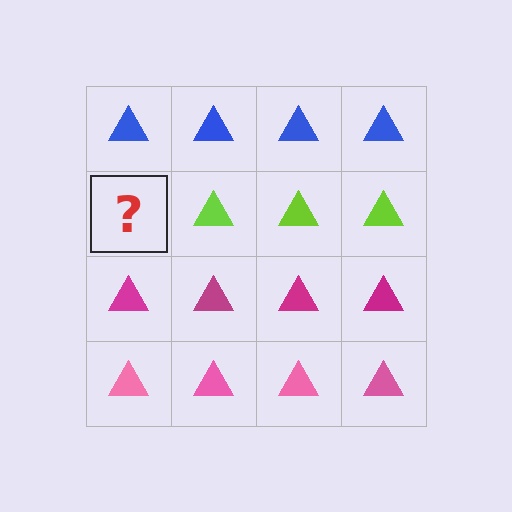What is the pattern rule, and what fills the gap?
The rule is that each row has a consistent color. The gap should be filled with a lime triangle.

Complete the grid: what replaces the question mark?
The question mark should be replaced with a lime triangle.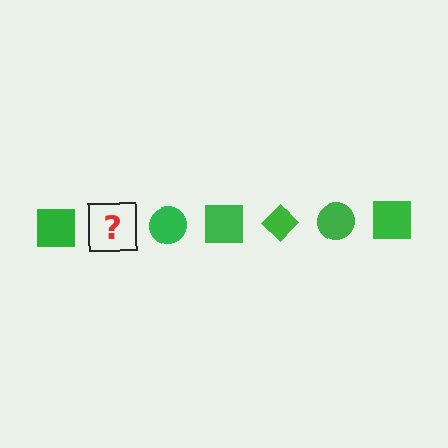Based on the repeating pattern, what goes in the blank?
The blank should be a green diamond.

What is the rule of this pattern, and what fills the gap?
The rule is that the pattern cycles through square, diamond, circle shapes in green. The gap should be filled with a green diamond.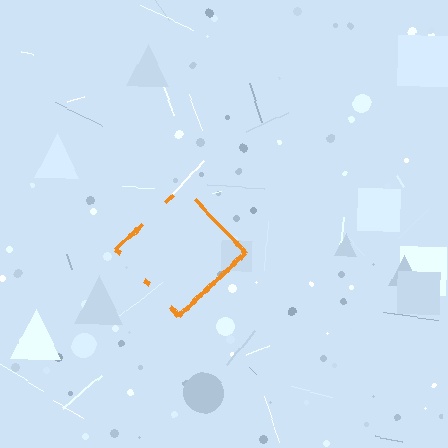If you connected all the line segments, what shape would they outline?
They would outline a diamond.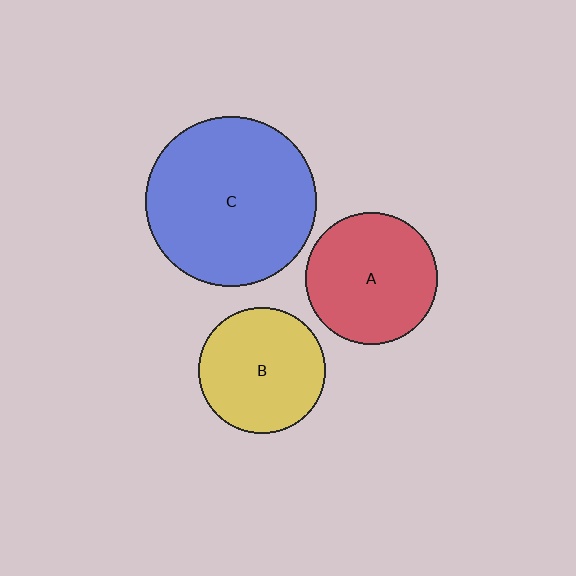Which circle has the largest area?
Circle C (blue).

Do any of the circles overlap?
No, none of the circles overlap.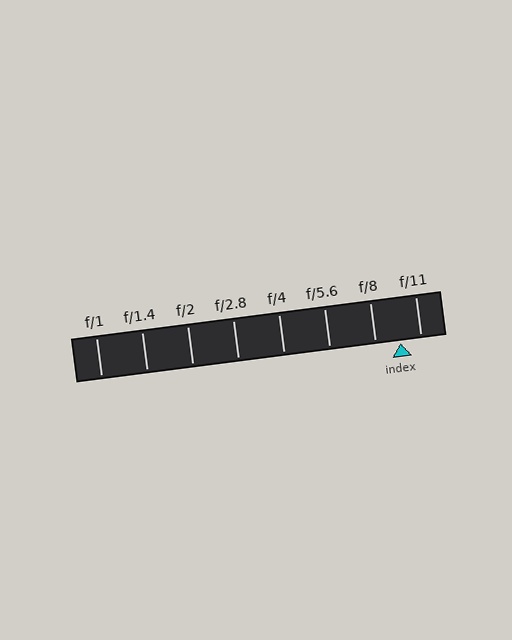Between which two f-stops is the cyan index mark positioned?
The index mark is between f/8 and f/11.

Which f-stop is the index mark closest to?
The index mark is closest to f/11.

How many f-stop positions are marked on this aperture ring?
There are 8 f-stop positions marked.